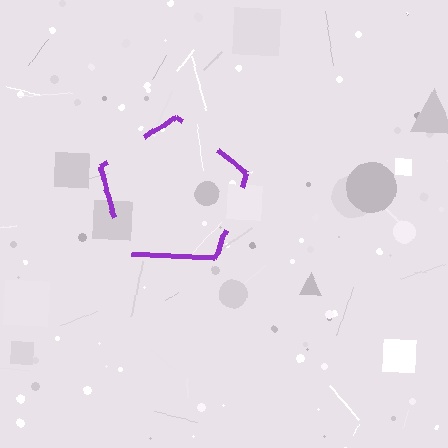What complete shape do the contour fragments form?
The contour fragments form a pentagon.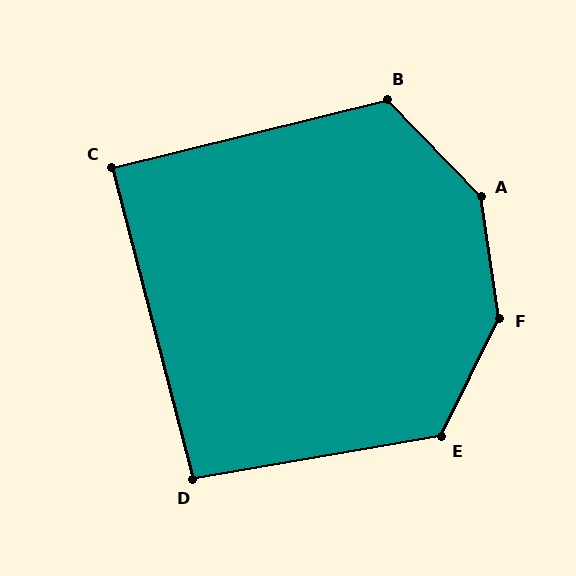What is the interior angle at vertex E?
Approximately 126 degrees (obtuse).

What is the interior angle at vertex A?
Approximately 145 degrees (obtuse).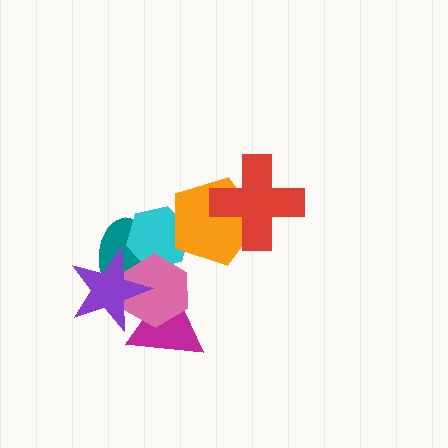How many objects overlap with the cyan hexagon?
3 objects overlap with the cyan hexagon.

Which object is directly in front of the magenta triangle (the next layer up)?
The pink hexagon is directly in front of the magenta triangle.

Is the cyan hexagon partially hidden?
Yes, it is partially covered by another shape.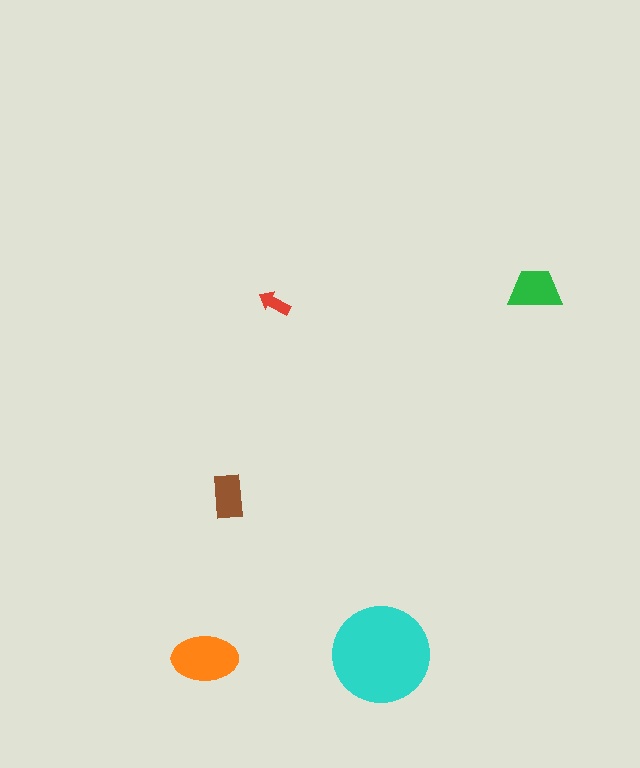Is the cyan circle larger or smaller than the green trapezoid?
Larger.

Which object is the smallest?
The red arrow.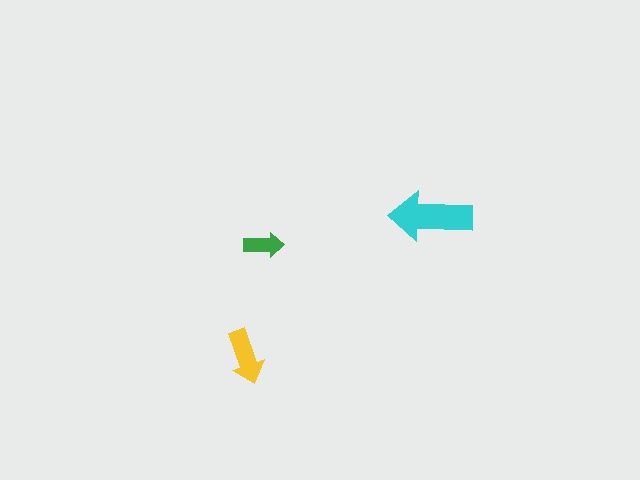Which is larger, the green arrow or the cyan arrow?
The cyan one.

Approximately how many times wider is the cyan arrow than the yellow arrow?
About 1.5 times wider.